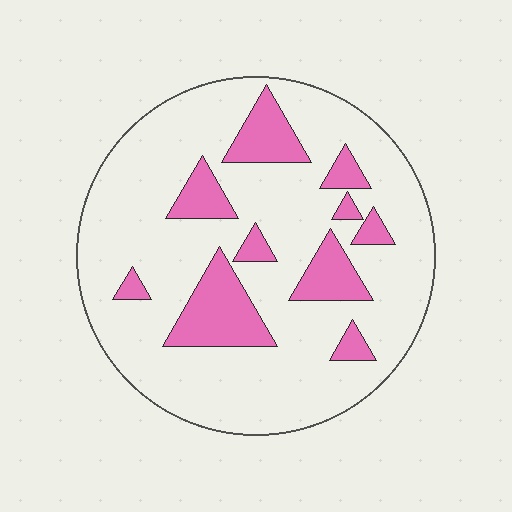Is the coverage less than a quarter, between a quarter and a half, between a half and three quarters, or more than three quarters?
Less than a quarter.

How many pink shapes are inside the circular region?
10.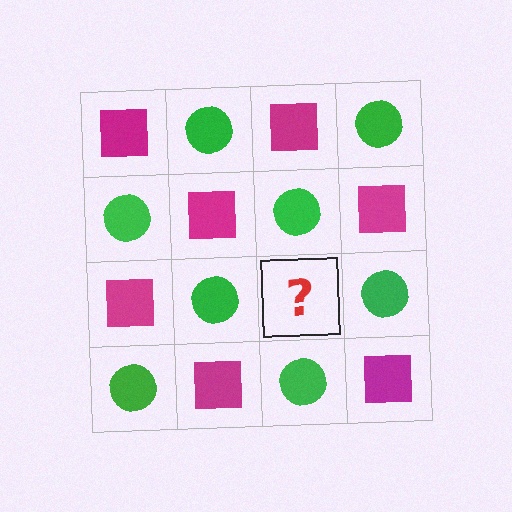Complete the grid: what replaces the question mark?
The question mark should be replaced with a magenta square.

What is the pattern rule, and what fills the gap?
The rule is that it alternates magenta square and green circle in a checkerboard pattern. The gap should be filled with a magenta square.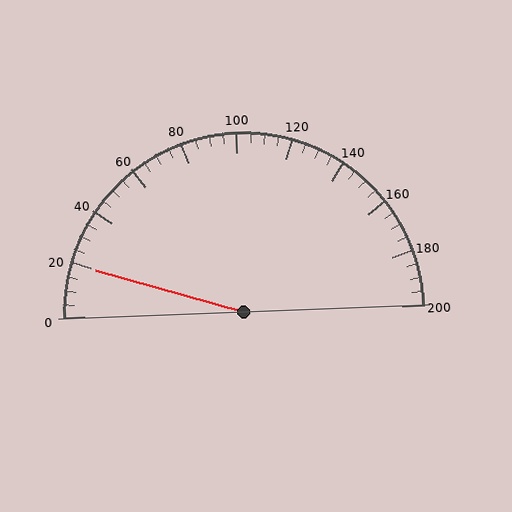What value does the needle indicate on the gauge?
The needle indicates approximately 20.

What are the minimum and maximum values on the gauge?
The gauge ranges from 0 to 200.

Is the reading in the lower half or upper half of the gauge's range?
The reading is in the lower half of the range (0 to 200).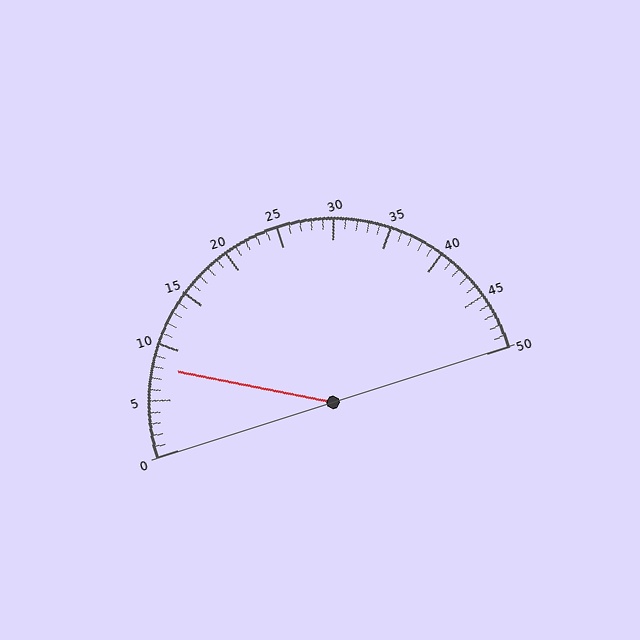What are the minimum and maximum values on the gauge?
The gauge ranges from 0 to 50.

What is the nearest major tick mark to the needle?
The nearest major tick mark is 10.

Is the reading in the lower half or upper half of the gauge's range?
The reading is in the lower half of the range (0 to 50).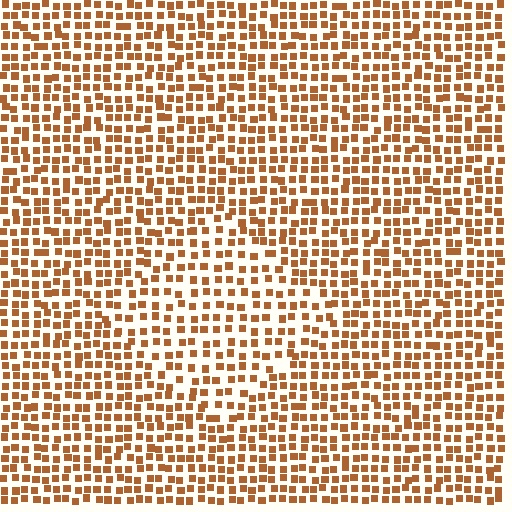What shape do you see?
I see a diamond.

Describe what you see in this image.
The image contains small brown elements arranged at two different densities. A diamond-shaped region is visible where the elements are less densely packed than the surrounding area.